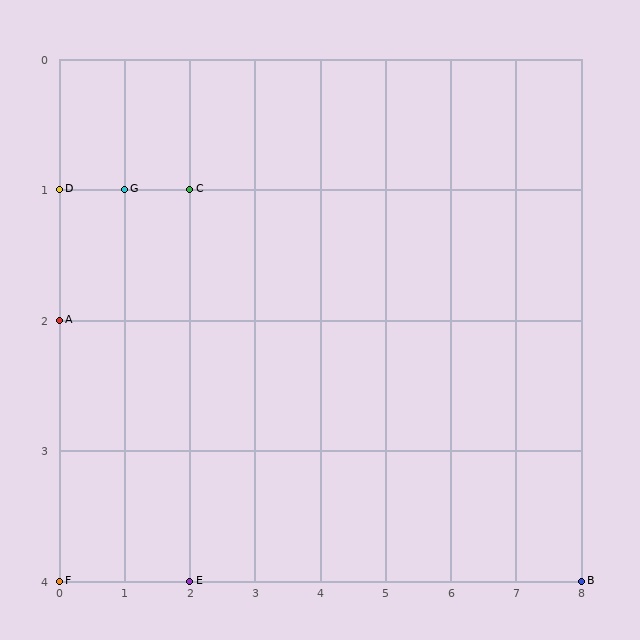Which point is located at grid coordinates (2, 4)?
Point E is at (2, 4).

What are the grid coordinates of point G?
Point G is at grid coordinates (1, 1).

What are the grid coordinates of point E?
Point E is at grid coordinates (2, 4).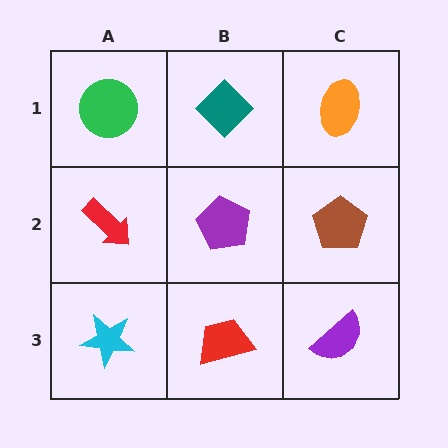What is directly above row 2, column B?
A teal diamond.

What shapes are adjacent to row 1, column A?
A red arrow (row 2, column A), a teal diamond (row 1, column B).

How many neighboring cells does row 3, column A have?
2.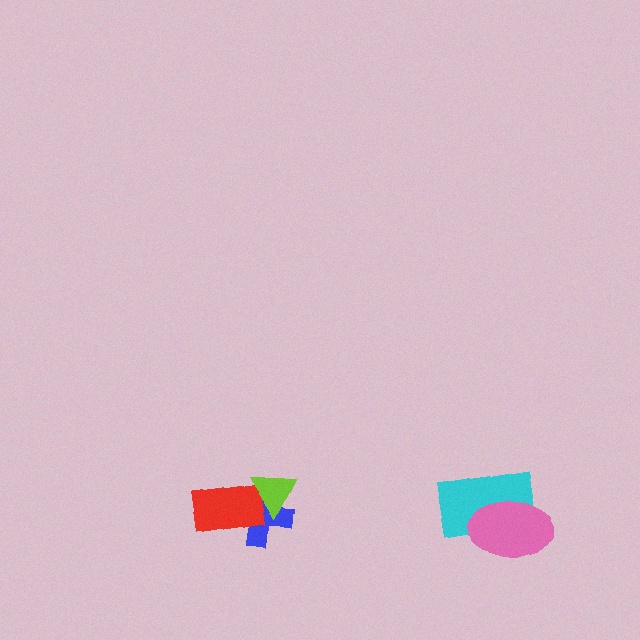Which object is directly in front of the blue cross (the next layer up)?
The red rectangle is directly in front of the blue cross.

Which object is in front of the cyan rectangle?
The pink ellipse is in front of the cyan rectangle.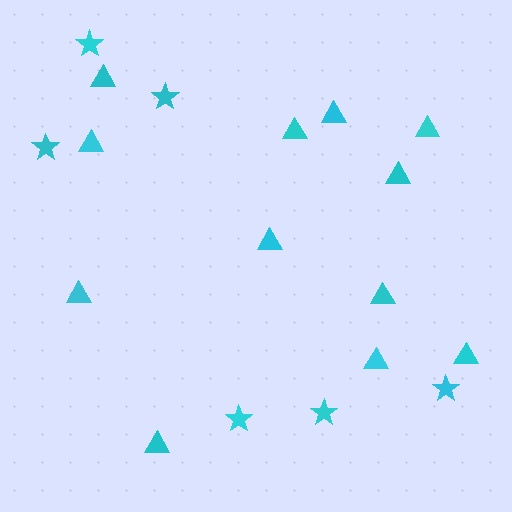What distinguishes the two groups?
There are 2 groups: one group of triangles (12) and one group of stars (6).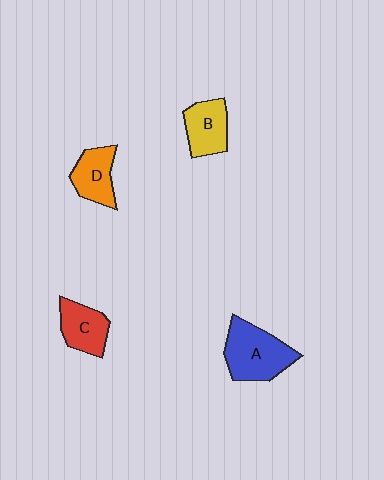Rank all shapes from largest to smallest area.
From largest to smallest: A (blue), B (yellow), C (red), D (orange).